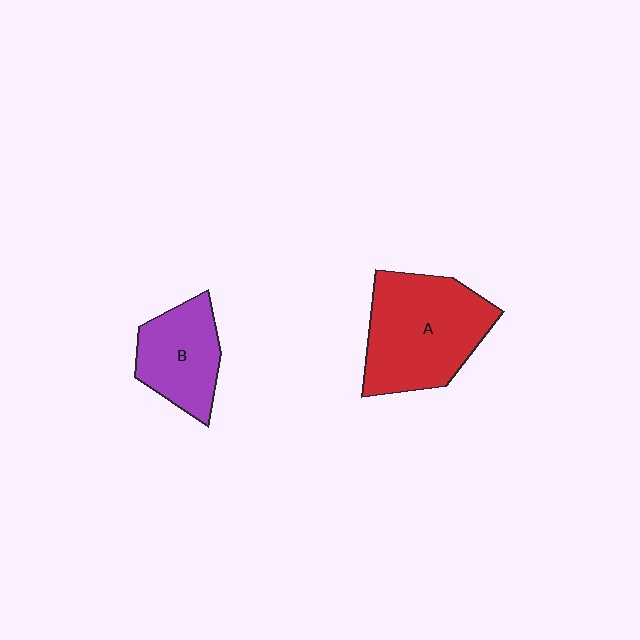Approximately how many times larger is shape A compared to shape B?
Approximately 1.6 times.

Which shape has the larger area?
Shape A (red).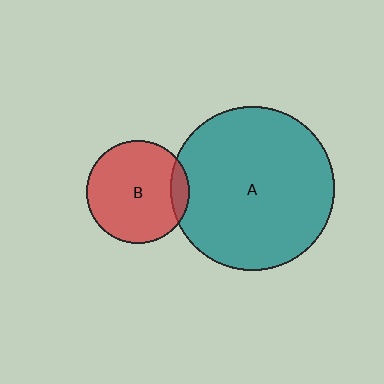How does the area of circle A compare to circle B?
Approximately 2.5 times.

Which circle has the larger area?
Circle A (teal).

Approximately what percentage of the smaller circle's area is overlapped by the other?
Approximately 10%.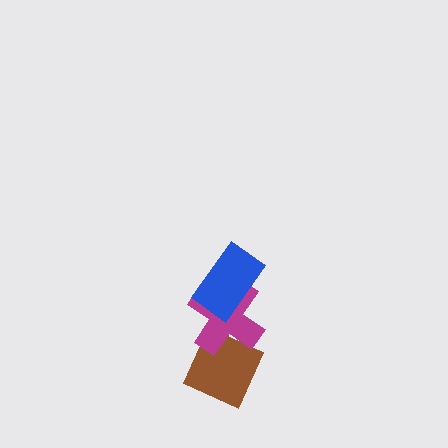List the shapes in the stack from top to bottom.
From top to bottom: the blue rectangle, the magenta cross, the brown diamond.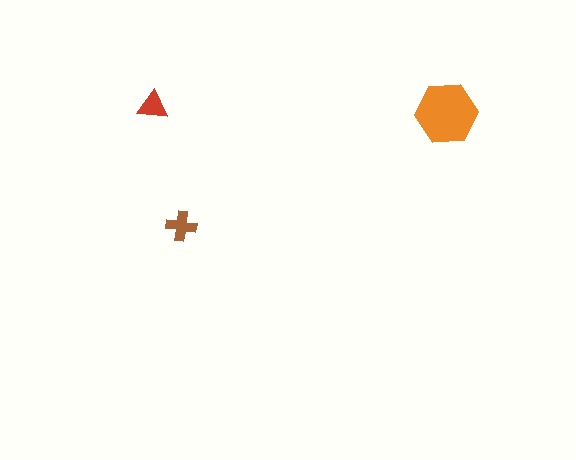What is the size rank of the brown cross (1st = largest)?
2nd.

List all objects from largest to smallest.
The orange hexagon, the brown cross, the red triangle.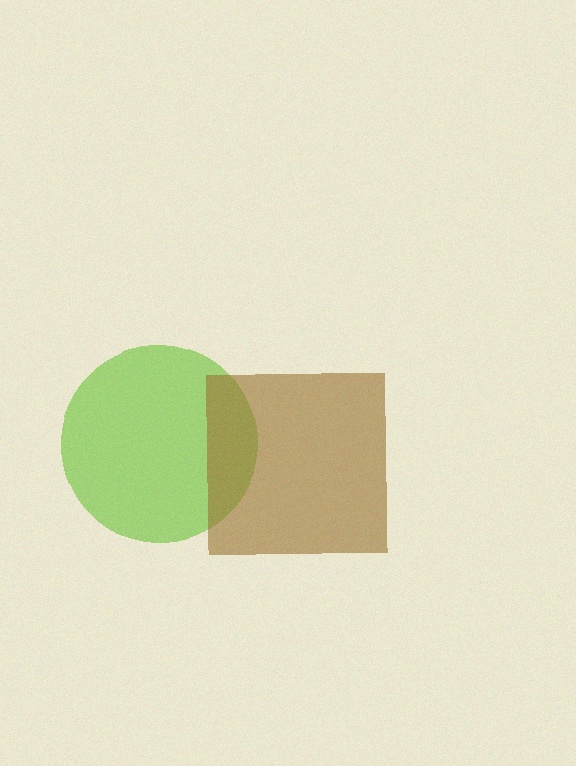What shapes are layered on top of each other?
The layered shapes are: a lime circle, a brown square.